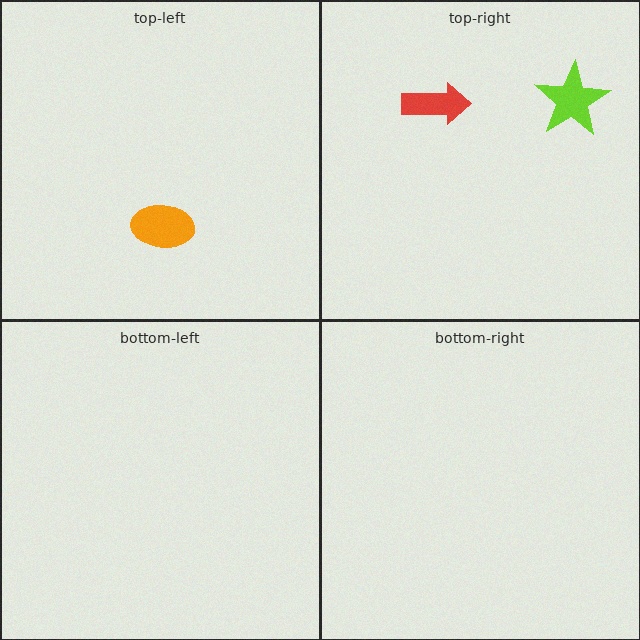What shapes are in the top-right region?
The red arrow, the lime star.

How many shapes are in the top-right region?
2.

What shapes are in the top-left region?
The orange ellipse.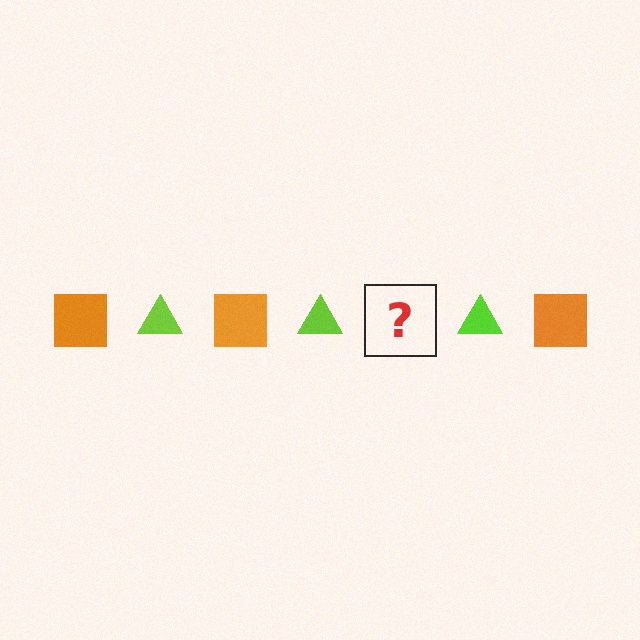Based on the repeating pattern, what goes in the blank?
The blank should be an orange square.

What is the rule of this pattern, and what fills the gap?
The rule is that the pattern alternates between orange square and lime triangle. The gap should be filled with an orange square.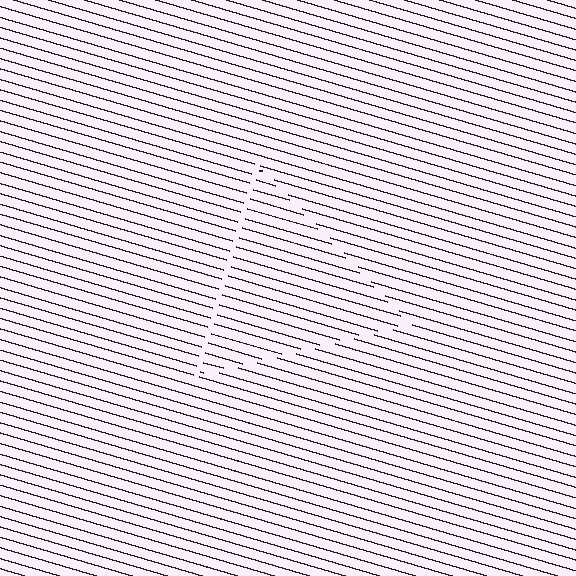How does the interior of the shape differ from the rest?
The interior of the shape contains the same grating, shifted by half a period — the contour is defined by the phase discontinuity where line-ends from the inner and outer gratings abut.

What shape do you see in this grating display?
An illusory triangle. The interior of the shape contains the same grating, shifted by half a period — the contour is defined by the phase discontinuity where line-ends from the inner and outer gratings abut.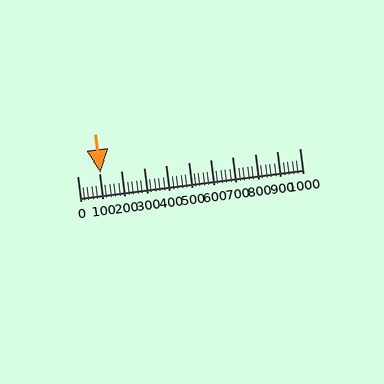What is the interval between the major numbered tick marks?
The major tick marks are spaced 100 units apart.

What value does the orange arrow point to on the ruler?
The orange arrow points to approximately 104.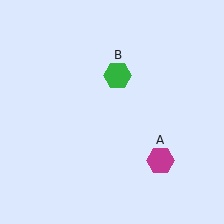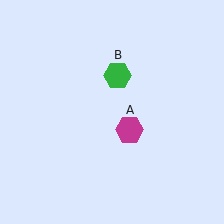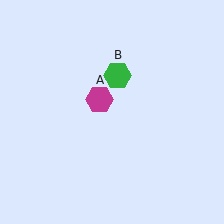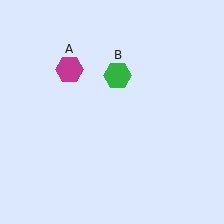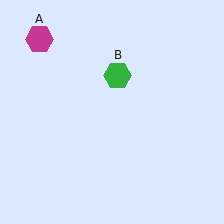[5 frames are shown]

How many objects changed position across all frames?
1 object changed position: magenta hexagon (object A).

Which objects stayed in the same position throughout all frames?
Green hexagon (object B) remained stationary.